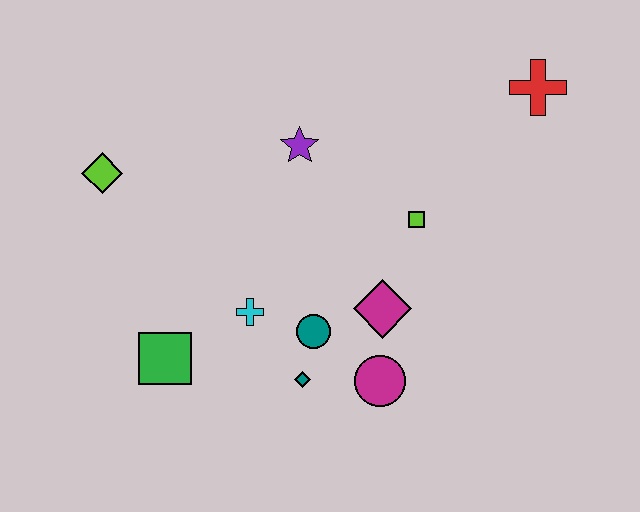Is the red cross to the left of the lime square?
No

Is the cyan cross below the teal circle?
No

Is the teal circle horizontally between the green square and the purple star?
No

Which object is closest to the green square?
The cyan cross is closest to the green square.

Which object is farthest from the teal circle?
The red cross is farthest from the teal circle.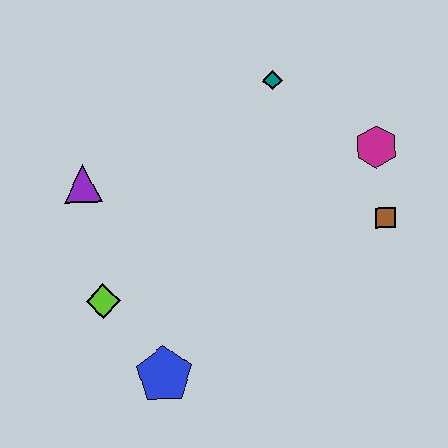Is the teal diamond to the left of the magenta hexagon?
Yes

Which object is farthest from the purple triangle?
The brown square is farthest from the purple triangle.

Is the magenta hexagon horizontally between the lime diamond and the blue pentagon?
No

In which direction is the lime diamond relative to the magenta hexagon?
The lime diamond is to the left of the magenta hexagon.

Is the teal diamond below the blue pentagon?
No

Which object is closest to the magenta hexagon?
The brown square is closest to the magenta hexagon.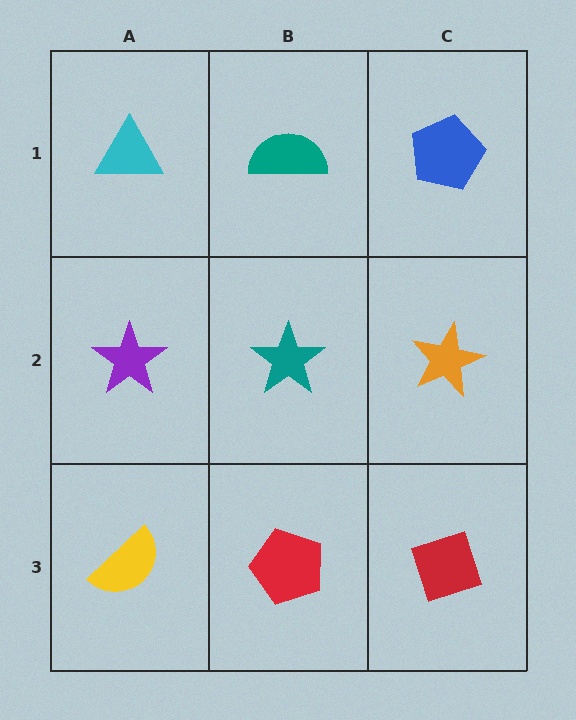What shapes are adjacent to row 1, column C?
An orange star (row 2, column C), a teal semicircle (row 1, column B).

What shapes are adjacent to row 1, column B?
A teal star (row 2, column B), a cyan triangle (row 1, column A), a blue pentagon (row 1, column C).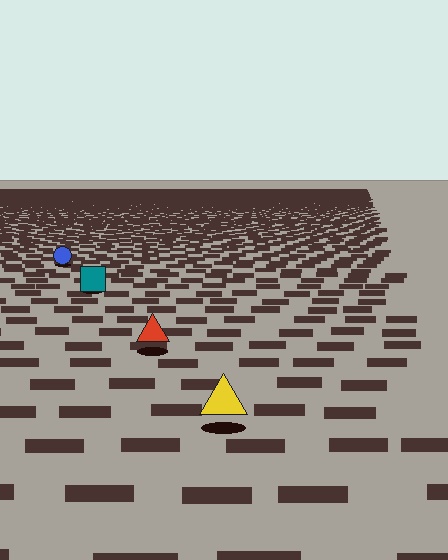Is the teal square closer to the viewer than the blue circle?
Yes. The teal square is closer — you can tell from the texture gradient: the ground texture is coarser near it.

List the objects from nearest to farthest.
From nearest to farthest: the yellow triangle, the red triangle, the teal square, the blue circle.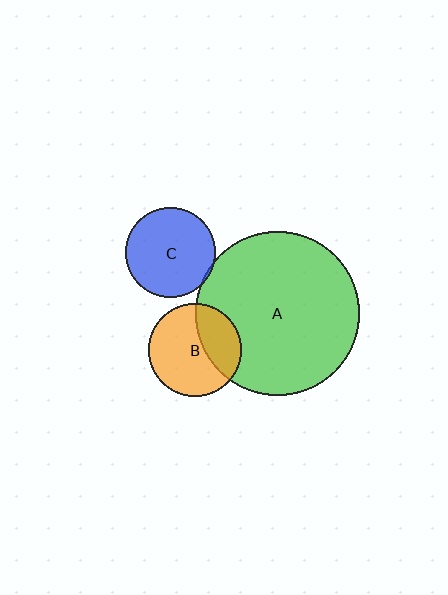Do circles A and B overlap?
Yes.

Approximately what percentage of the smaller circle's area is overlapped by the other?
Approximately 35%.